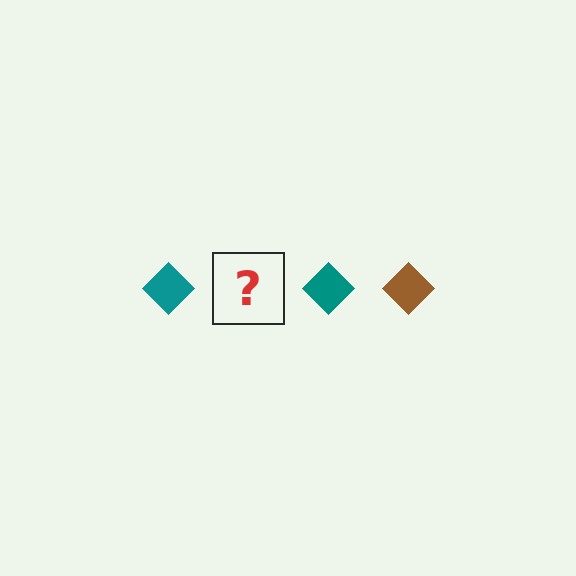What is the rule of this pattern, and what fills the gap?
The rule is that the pattern cycles through teal, brown diamonds. The gap should be filled with a brown diamond.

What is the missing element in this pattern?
The missing element is a brown diamond.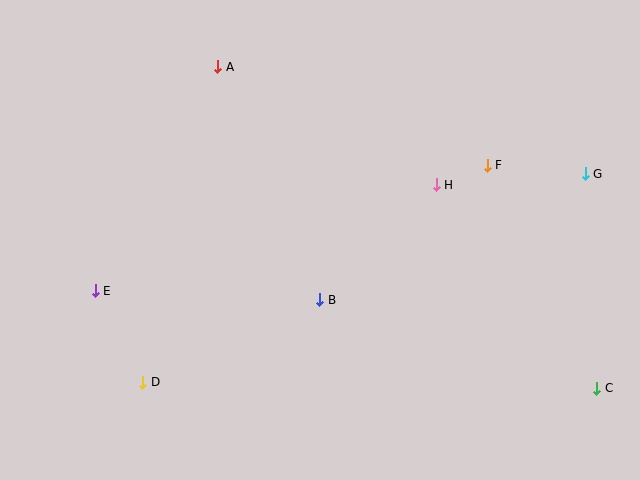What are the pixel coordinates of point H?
Point H is at (436, 185).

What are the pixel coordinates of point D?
Point D is at (143, 382).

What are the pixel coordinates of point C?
Point C is at (597, 388).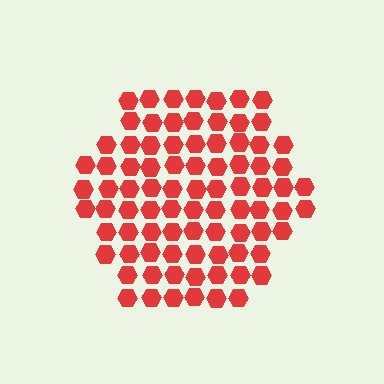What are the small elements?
The small elements are hexagons.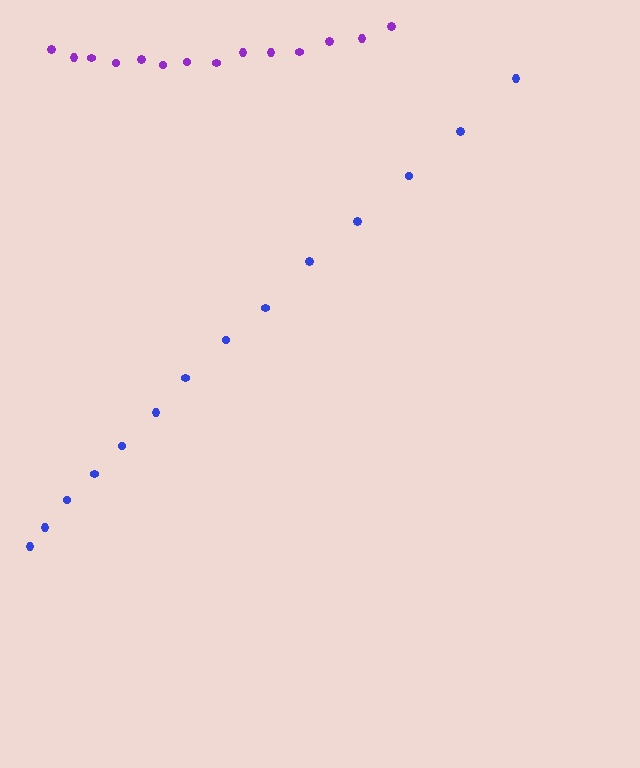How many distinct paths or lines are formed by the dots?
There are 2 distinct paths.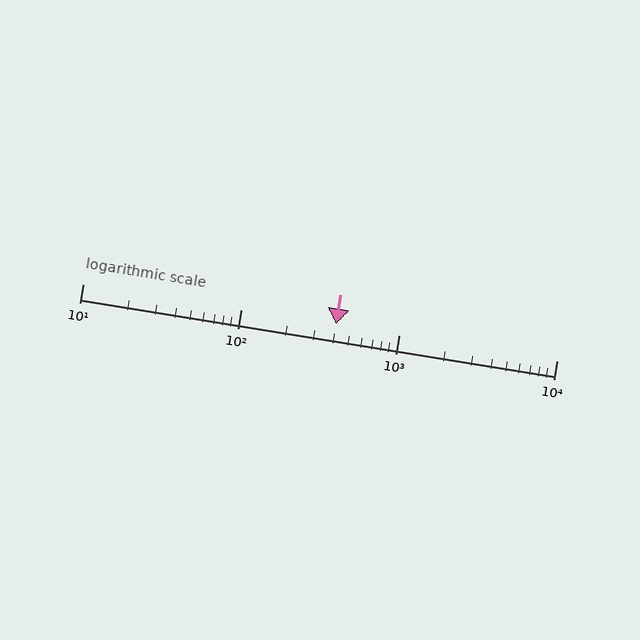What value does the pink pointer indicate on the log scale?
The pointer indicates approximately 400.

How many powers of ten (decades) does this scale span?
The scale spans 3 decades, from 10 to 10000.